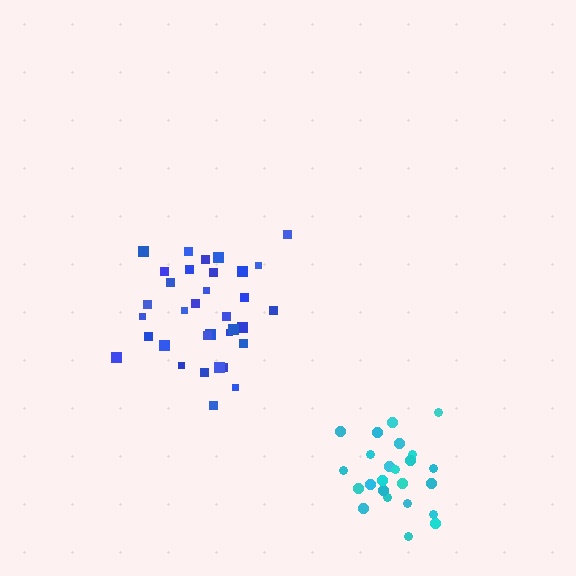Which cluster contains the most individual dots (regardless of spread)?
Blue (34).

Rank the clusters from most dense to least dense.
cyan, blue.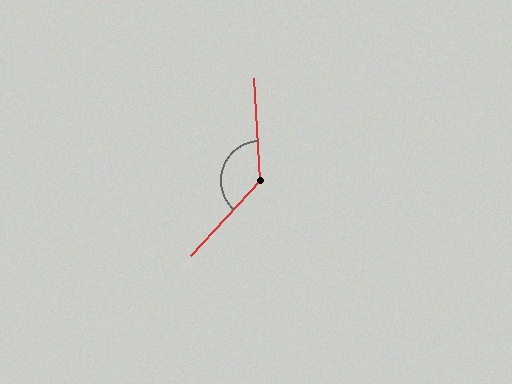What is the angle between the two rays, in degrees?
Approximately 134 degrees.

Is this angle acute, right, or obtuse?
It is obtuse.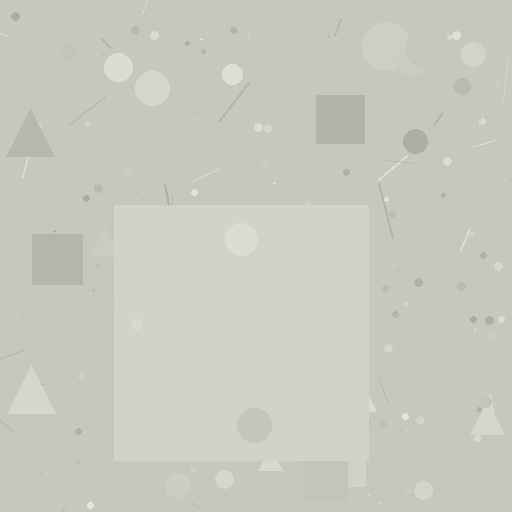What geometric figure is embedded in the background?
A square is embedded in the background.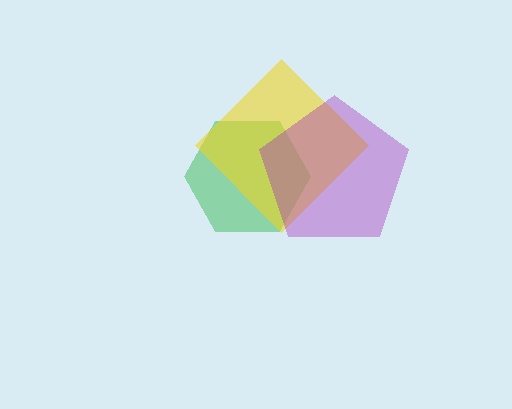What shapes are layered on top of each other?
The layered shapes are: a green hexagon, a yellow diamond, a purple pentagon.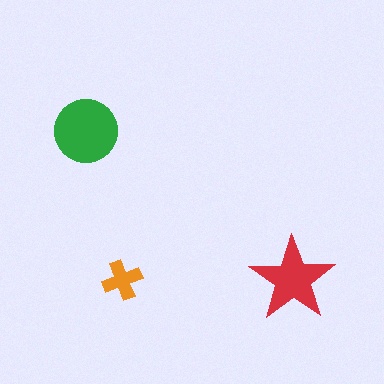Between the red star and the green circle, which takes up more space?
The green circle.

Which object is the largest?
The green circle.